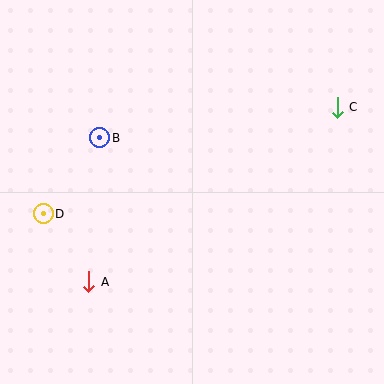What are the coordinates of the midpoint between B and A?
The midpoint between B and A is at (94, 210).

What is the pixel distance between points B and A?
The distance between B and A is 144 pixels.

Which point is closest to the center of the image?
Point B at (100, 138) is closest to the center.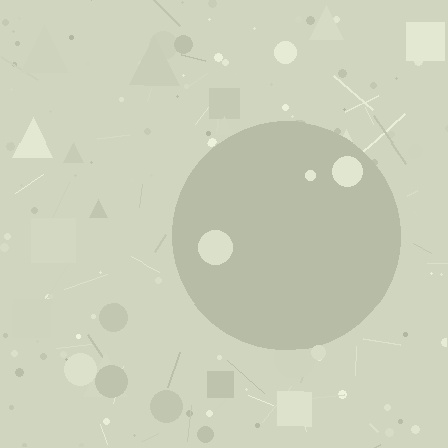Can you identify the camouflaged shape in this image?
The camouflaged shape is a circle.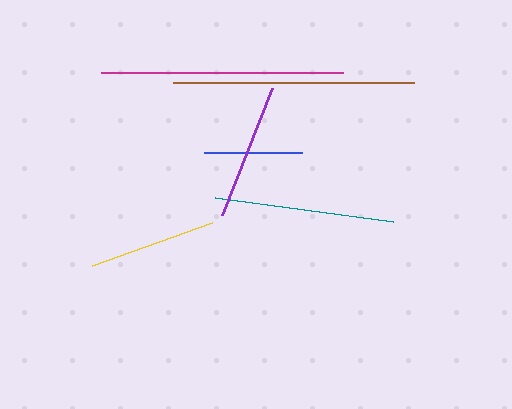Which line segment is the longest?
The magenta line is the longest at approximately 242 pixels.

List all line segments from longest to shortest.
From longest to shortest: magenta, brown, teal, purple, yellow, blue.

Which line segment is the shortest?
The blue line is the shortest at approximately 98 pixels.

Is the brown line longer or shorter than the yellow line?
The brown line is longer than the yellow line.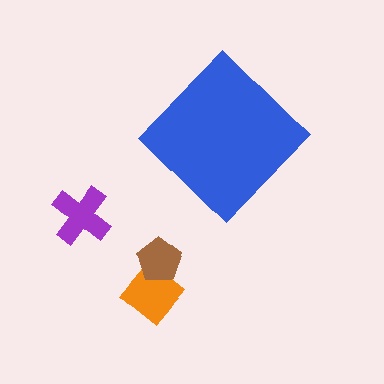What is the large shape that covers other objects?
A blue diamond.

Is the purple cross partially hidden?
No, the purple cross is fully visible.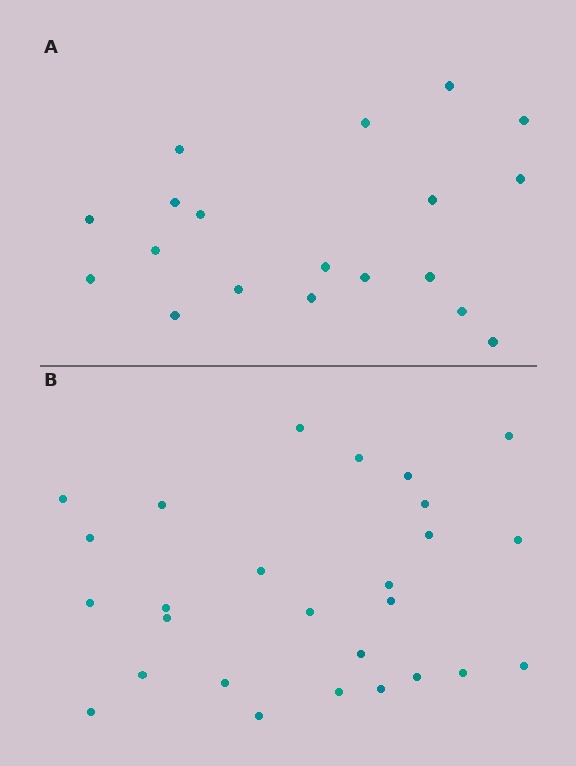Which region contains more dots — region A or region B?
Region B (the bottom region) has more dots.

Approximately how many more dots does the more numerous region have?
Region B has roughly 8 or so more dots than region A.